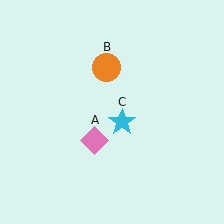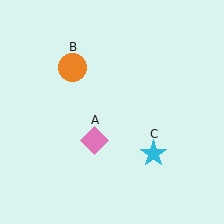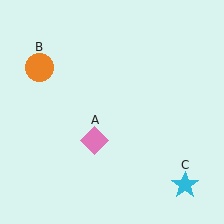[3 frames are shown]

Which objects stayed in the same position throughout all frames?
Pink diamond (object A) remained stationary.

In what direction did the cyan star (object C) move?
The cyan star (object C) moved down and to the right.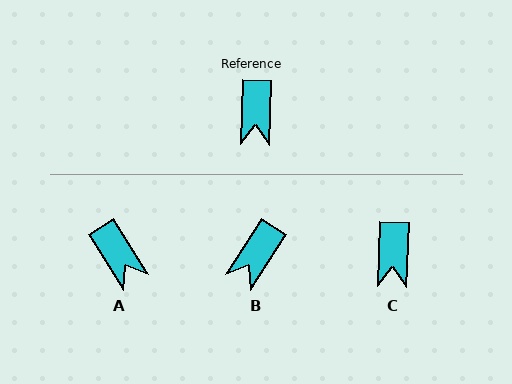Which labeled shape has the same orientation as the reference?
C.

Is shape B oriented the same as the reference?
No, it is off by about 30 degrees.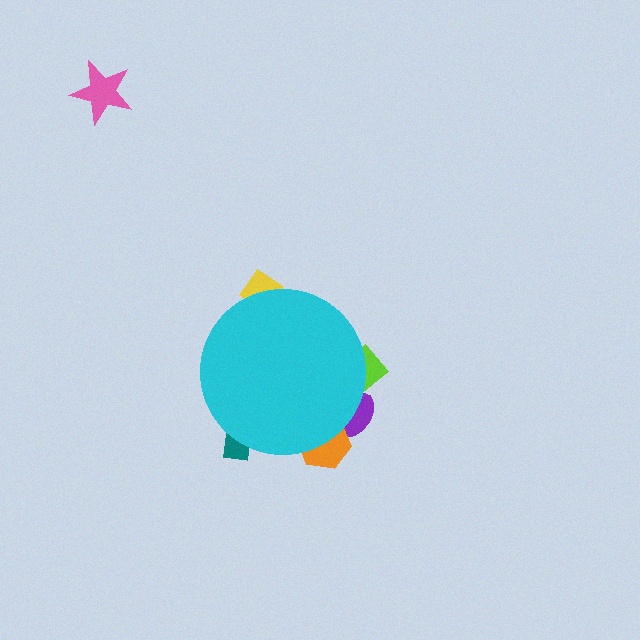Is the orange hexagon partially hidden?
Yes, the orange hexagon is partially hidden behind the cyan circle.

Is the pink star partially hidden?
No, the pink star is fully visible.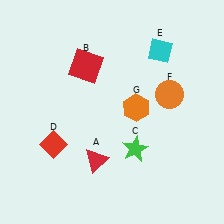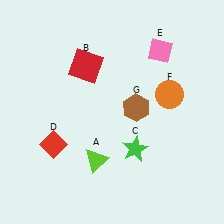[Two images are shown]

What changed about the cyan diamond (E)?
In Image 1, E is cyan. In Image 2, it changed to pink.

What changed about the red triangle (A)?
In Image 1, A is red. In Image 2, it changed to lime.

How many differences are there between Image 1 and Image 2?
There are 3 differences between the two images.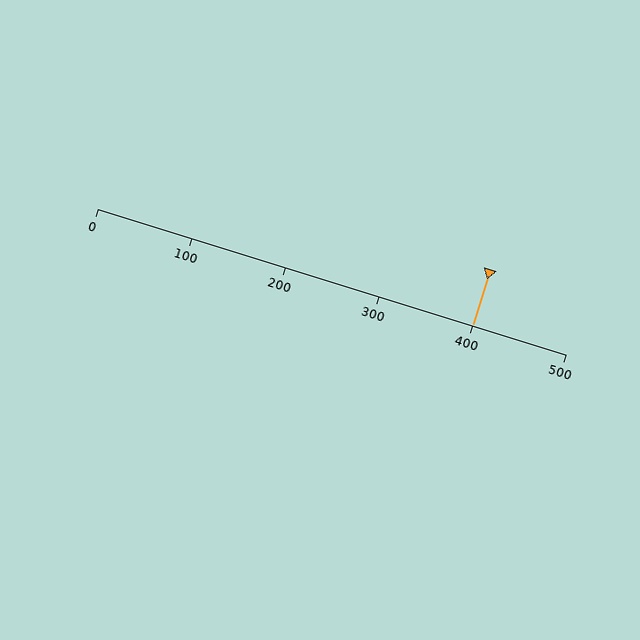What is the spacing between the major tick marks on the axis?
The major ticks are spaced 100 apart.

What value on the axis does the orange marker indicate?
The marker indicates approximately 400.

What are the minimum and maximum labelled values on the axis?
The axis runs from 0 to 500.